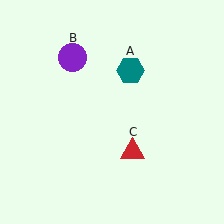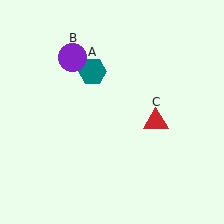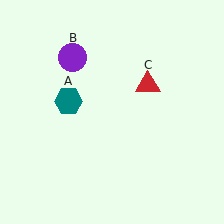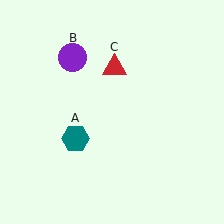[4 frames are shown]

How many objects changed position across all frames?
2 objects changed position: teal hexagon (object A), red triangle (object C).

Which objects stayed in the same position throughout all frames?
Purple circle (object B) remained stationary.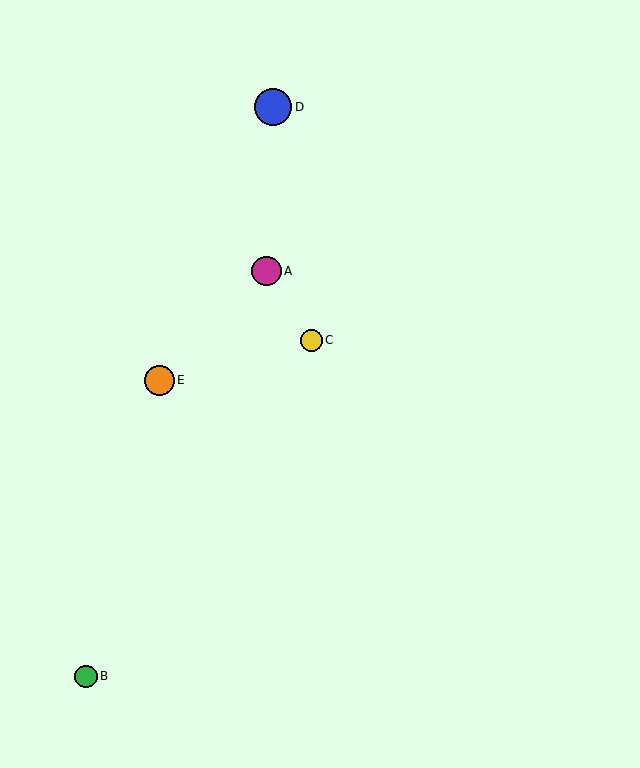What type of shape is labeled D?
Shape D is a blue circle.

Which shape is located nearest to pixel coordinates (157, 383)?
The orange circle (labeled E) at (159, 380) is nearest to that location.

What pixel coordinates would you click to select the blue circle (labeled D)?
Click at (273, 107) to select the blue circle D.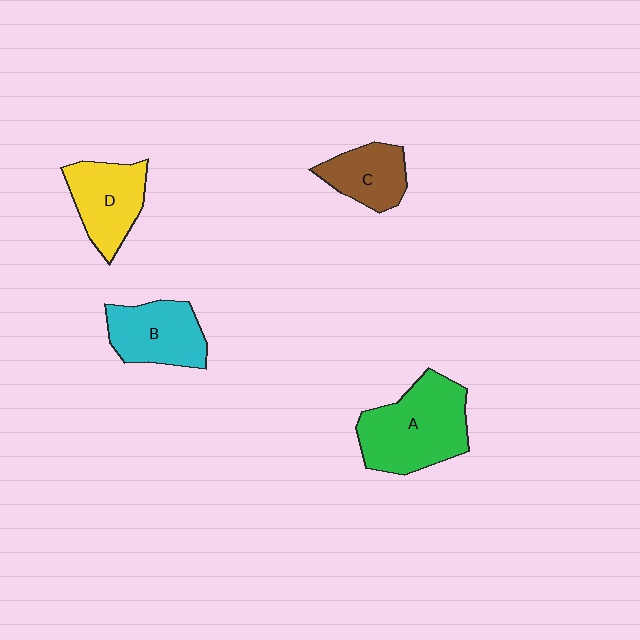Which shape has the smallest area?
Shape C (brown).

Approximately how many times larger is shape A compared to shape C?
Approximately 1.9 times.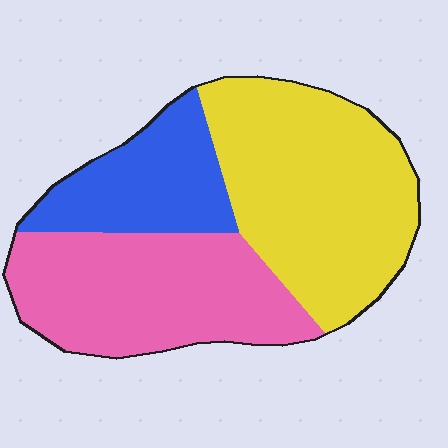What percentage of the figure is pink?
Pink covers 36% of the figure.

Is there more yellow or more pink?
Yellow.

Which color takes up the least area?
Blue, at roughly 20%.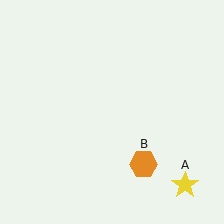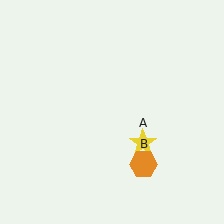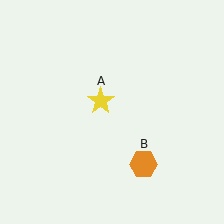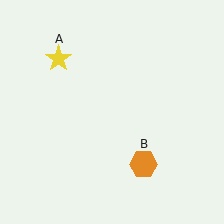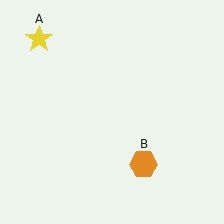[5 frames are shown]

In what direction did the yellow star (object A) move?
The yellow star (object A) moved up and to the left.